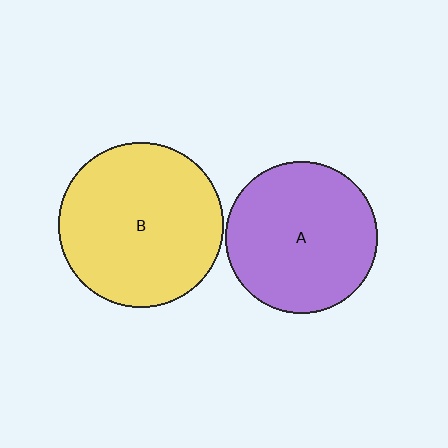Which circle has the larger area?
Circle B (yellow).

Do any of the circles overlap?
No, none of the circles overlap.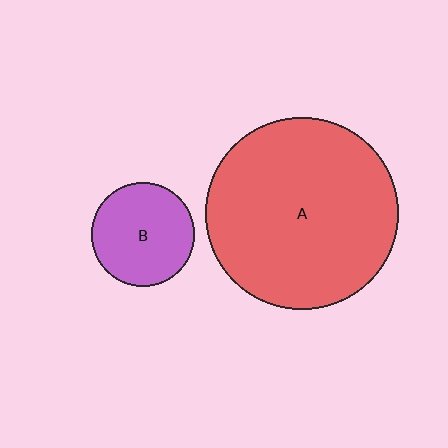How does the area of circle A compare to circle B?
Approximately 3.4 times.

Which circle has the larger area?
Circle A (red).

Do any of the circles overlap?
No, none of the circles overlap.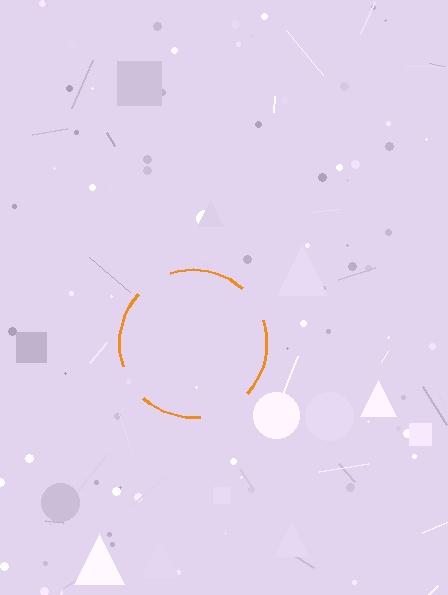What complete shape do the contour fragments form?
The contour fragments form a circle.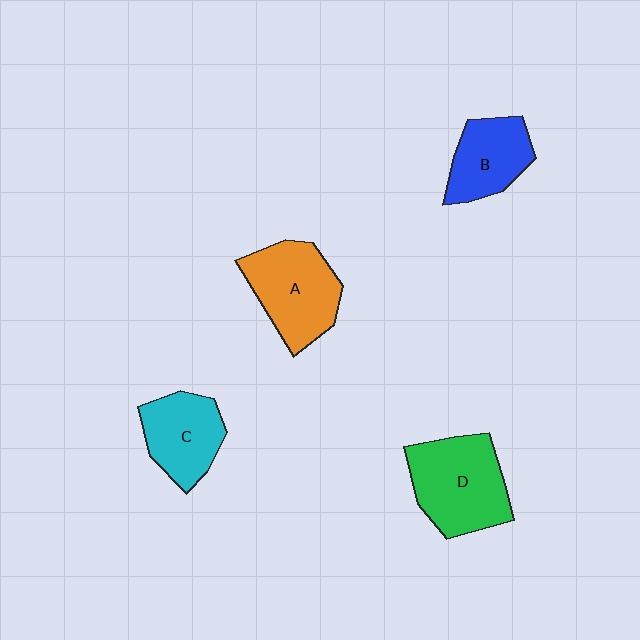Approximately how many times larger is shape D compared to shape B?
Approximately 1.5 times.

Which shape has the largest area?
Shape D (green).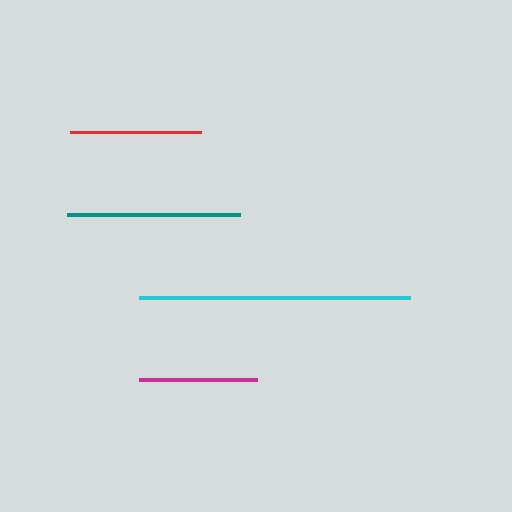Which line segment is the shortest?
The magenta line is the shortest at approximately 118 pixels.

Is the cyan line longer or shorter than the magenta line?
The cyan line is longer than the magenta line.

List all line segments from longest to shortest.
From longest to shortest: cyan, teal, red, magenta.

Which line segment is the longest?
The cyan line is the longest at approximately 270 pixels.